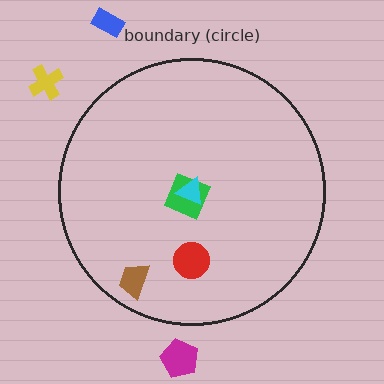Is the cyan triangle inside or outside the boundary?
Inside.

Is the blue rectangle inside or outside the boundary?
Outside.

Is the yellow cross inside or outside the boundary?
Outside.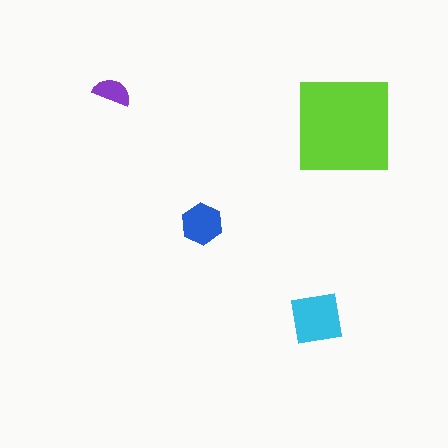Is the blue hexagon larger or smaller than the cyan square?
Smaller.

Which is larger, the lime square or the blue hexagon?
The lime square.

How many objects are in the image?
There are 4 objects in the image.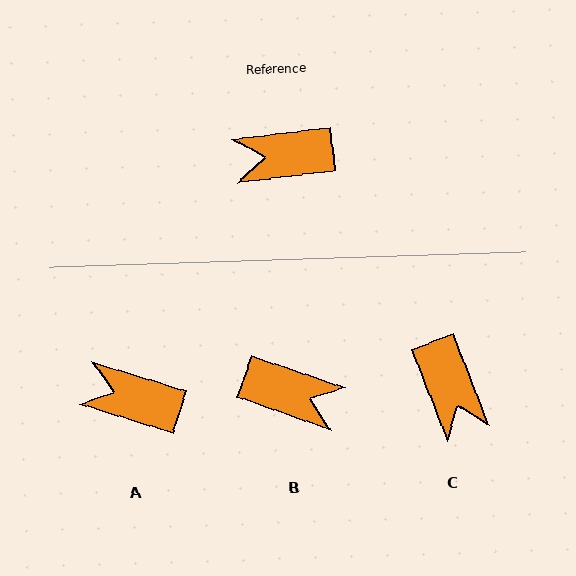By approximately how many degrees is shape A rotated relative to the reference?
Approximately 24 degrees clockwise.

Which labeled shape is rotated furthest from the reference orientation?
B, about 154 degrees away.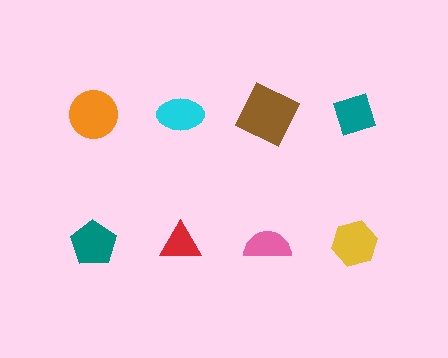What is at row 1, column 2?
A cyan ellipse.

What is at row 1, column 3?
A brown square.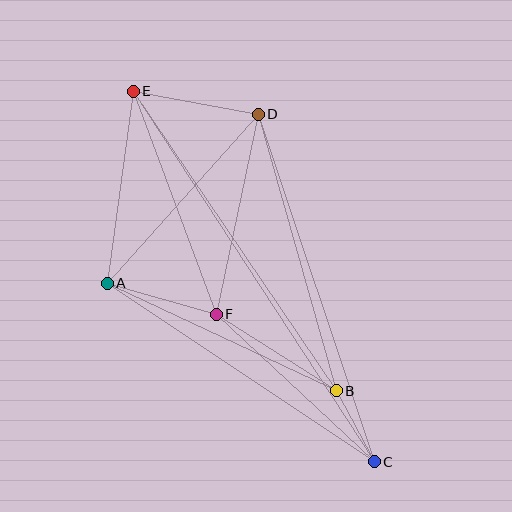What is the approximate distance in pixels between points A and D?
The distance between A and D is approximately 227 pixels.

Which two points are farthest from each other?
Points C and E are farthest from each other.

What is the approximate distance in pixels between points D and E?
The distance between D and E is approximately 127 pixels.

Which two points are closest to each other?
Points B and C are closest to each other.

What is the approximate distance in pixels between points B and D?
The distance between B and D is approximately 288 pixels.